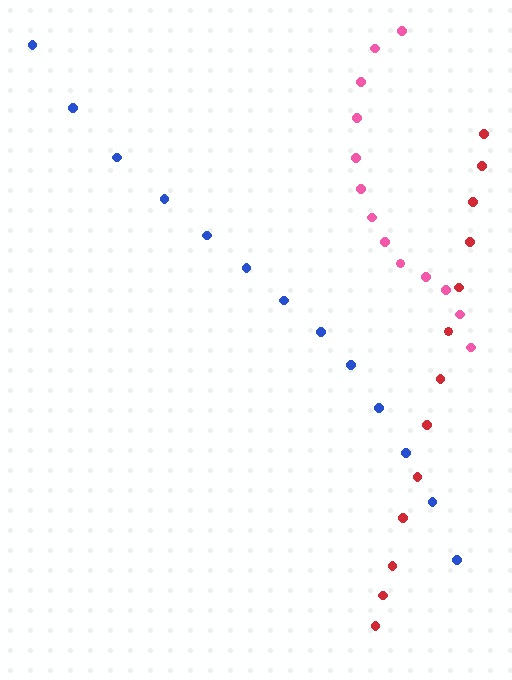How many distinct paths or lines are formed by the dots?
There are 3 distinct paths.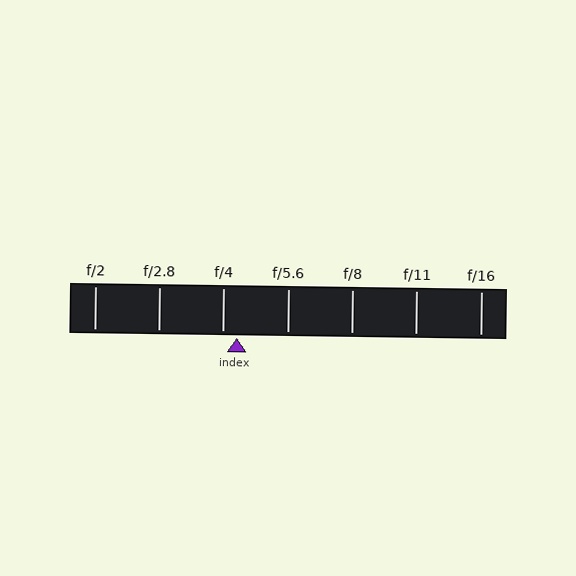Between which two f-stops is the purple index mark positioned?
The index mark is between f/4 and f/5.6.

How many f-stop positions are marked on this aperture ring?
There are 7 f-stop positions marked.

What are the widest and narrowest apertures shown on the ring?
The widest aperture shown is f/2 and the narrowest is f/16.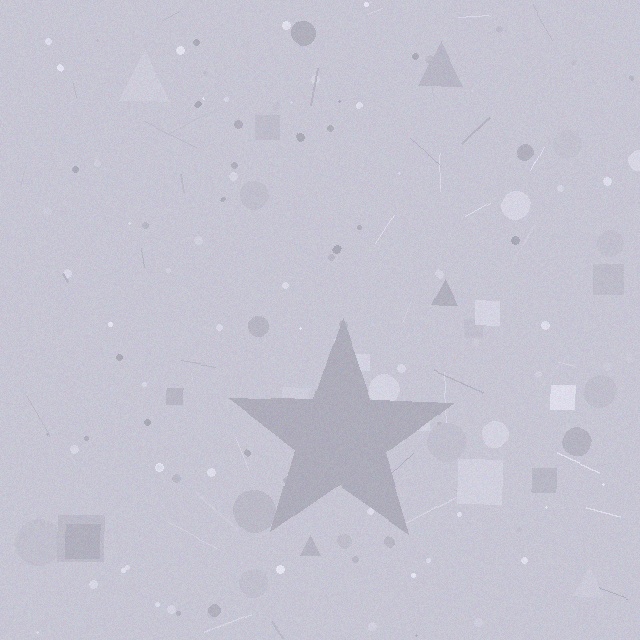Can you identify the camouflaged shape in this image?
The camouflaged shape is a star.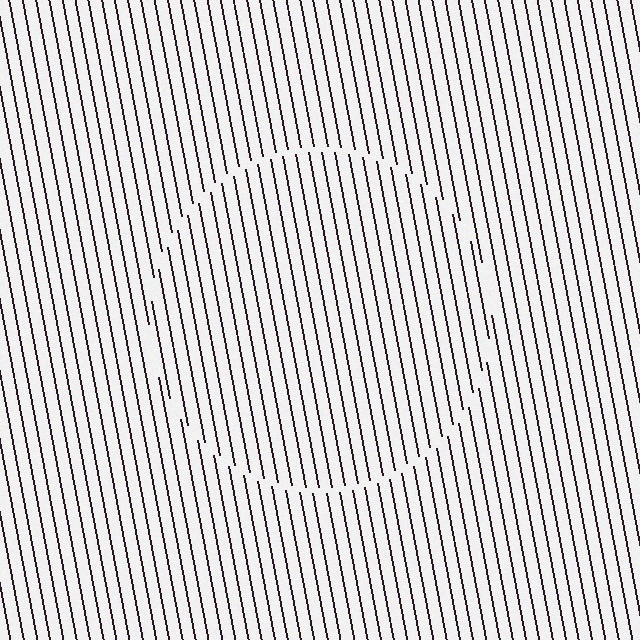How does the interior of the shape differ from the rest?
The interior of the shape contains the same grating, shifted by half a period — the contour is defined by the phase discontinuity where line-ends from the inner and outer gratings abut.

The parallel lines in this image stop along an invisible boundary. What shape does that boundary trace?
An illusory circle. The interior of the shape contains the same grating, shifted by half a period — the contour is defined by the phase discontinuity where line-ends from the inner and outer gratings abut.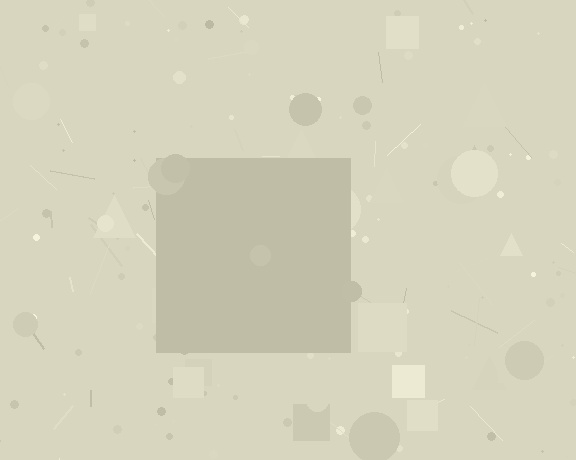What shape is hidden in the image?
A square is hidden in the image.